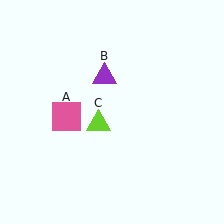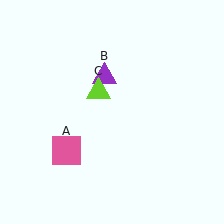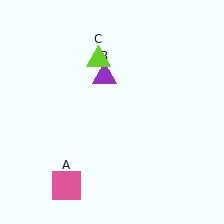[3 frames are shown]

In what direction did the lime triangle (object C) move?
The lime triangle (object C) moved up.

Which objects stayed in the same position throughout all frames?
Purple triangle (object B) remained stationary.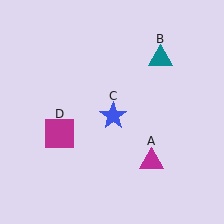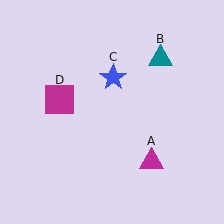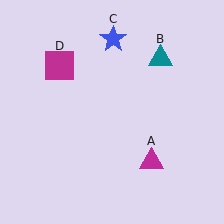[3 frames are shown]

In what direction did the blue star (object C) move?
The blue star (object C) moved up.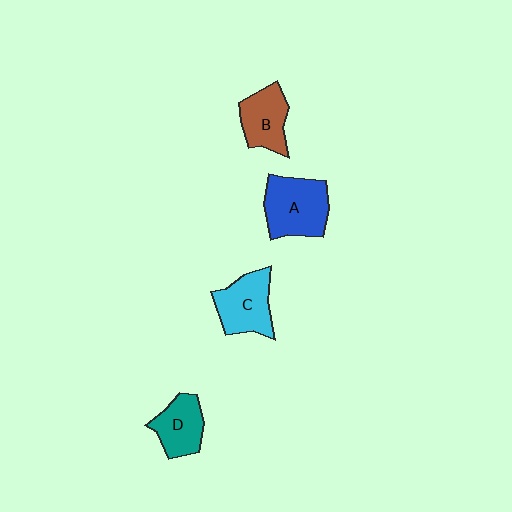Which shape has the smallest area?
Shape D (teal).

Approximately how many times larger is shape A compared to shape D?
Approximately 1.4 times.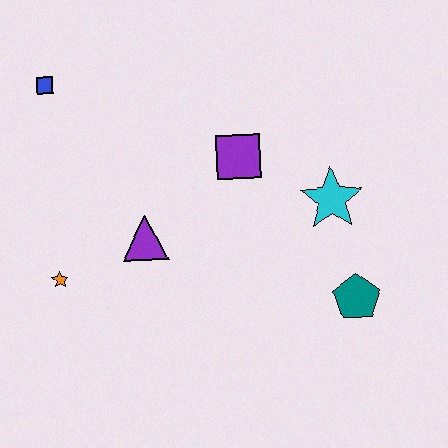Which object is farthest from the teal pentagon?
The blue square is farthest from the teal pentagon.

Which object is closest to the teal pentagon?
The cyan star is closest to the teal pentagon.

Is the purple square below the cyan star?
No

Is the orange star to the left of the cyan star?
Yes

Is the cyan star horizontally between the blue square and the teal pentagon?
Yes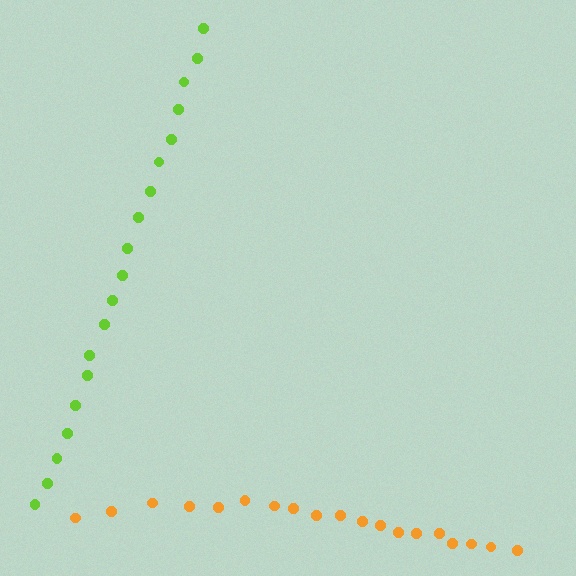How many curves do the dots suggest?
There are 2 distinct paths.